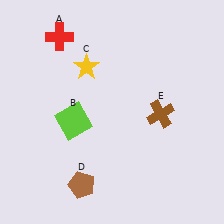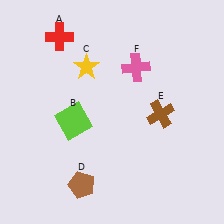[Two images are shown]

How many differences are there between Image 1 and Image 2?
There is 1 difference between the two images.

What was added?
A pink cross (F) was added in Image 2.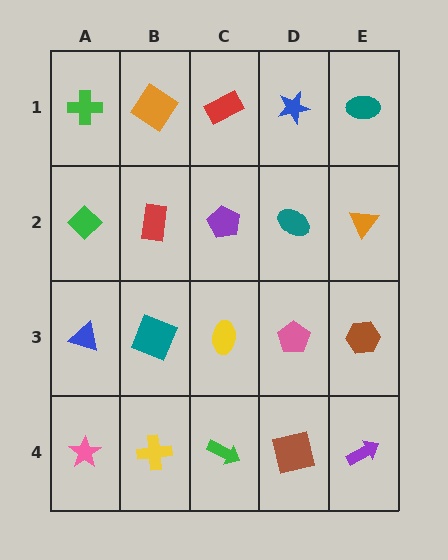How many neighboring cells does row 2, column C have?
4.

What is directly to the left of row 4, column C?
A yellow cross.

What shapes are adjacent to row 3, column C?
A purple pentagon (row 2, column C), a green arrow (row 4, column C), a teal square (row 3, column B), a pink pentagon (row 3, column D).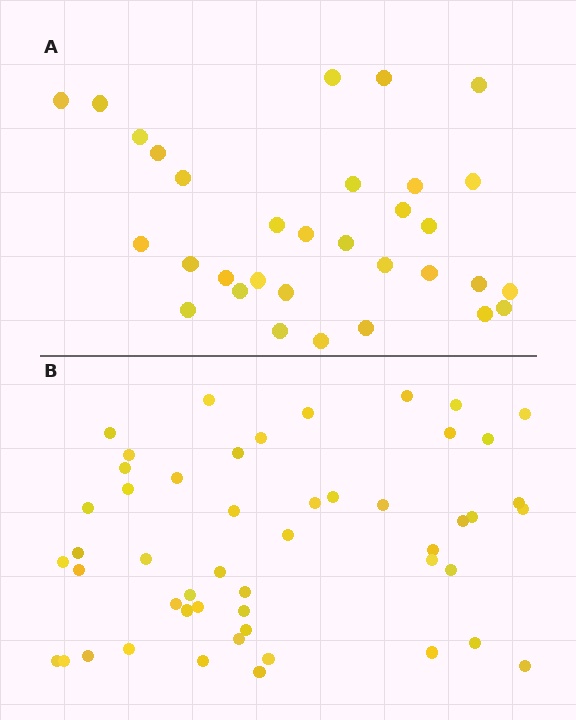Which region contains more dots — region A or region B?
Region B (the bottom region) has more dots.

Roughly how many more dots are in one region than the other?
Region B has approximately 20 more dots than region A.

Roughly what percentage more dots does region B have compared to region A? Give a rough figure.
About 55% more.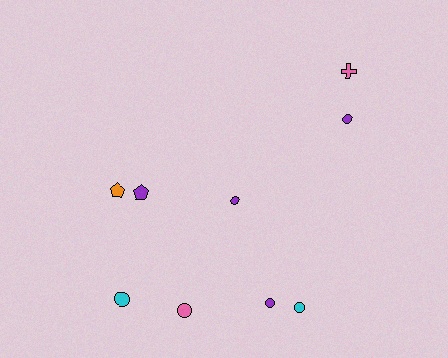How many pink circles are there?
There is 1 pink circle.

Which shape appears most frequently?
Circle, with 6 objects.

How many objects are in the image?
There are 9 objects.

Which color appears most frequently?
Purple, with 4 objects.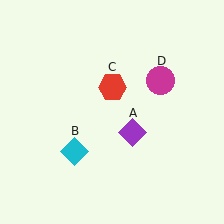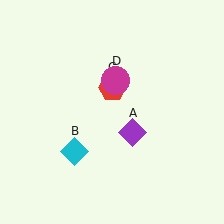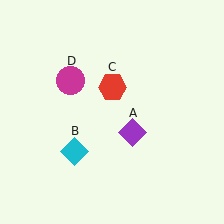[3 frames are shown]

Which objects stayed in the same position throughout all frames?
Purple diamond (object A) and cyan diamond (object B) and red hexagon (object C) remained stationary.